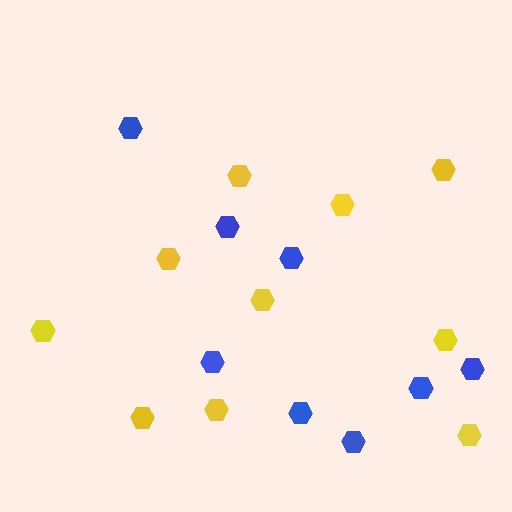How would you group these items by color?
There are 2 groups: one group of blue hexagons (8) and one group of yellow hexagons (10).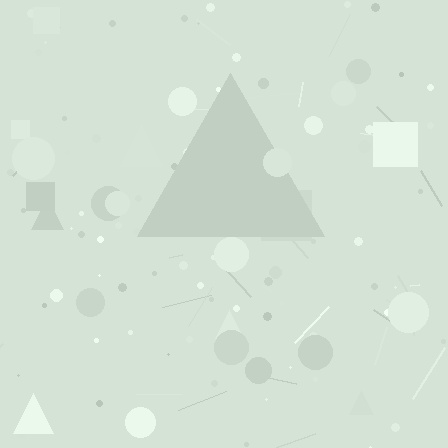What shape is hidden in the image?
A triangle is hidden in the image.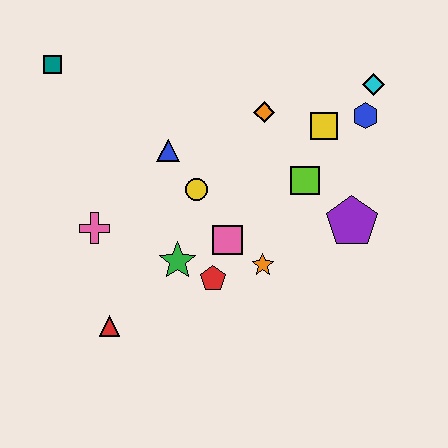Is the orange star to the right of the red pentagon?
Yes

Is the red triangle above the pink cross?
No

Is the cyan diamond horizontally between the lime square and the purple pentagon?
No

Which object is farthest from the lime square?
The teal square is farthest from the lime square.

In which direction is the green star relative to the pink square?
The green star is to the left of the pink square.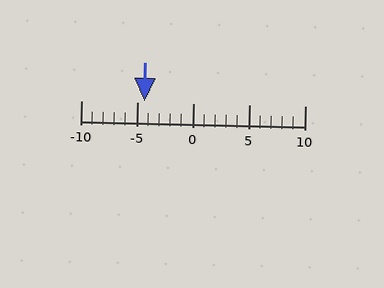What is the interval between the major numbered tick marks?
The major tick marks are spaced 5 units apart.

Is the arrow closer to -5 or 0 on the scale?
The arrow is closer to -5.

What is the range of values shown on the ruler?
The ruler shows values from -10 to 10.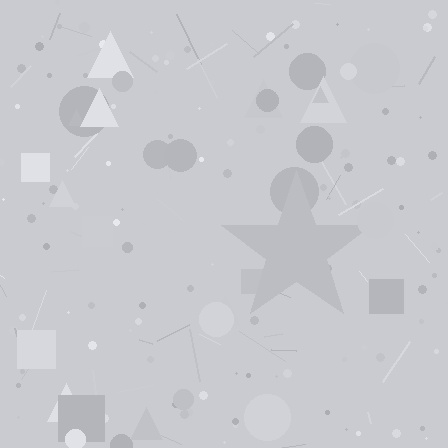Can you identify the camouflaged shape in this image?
The camouflaged shape is a star.